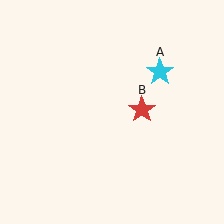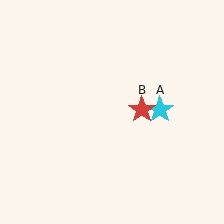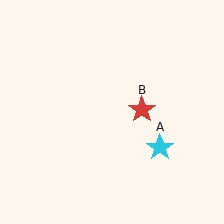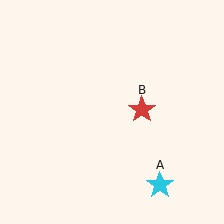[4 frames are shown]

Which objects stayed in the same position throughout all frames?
Red star (object B) remained stationary.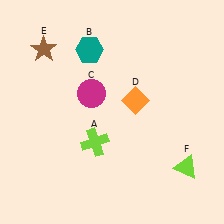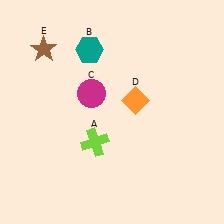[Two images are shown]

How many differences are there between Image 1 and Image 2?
There is 1 difference between the two images.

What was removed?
The lime triangle (F) was removed in Image 2.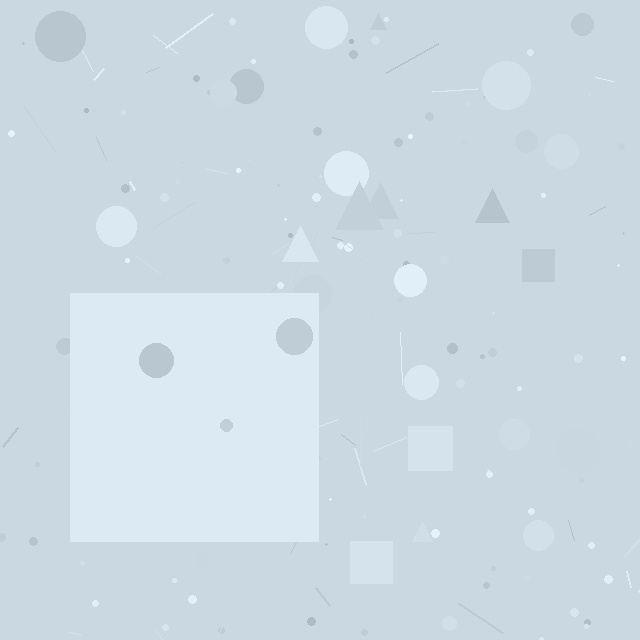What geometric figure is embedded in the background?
A square is embedded in the background.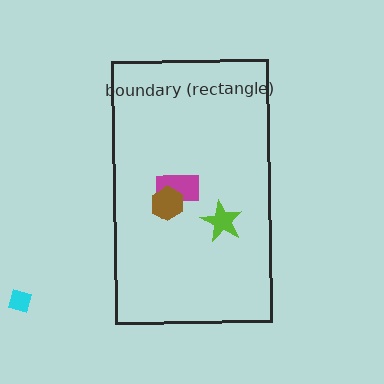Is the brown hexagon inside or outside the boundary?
Inside.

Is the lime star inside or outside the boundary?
Inside.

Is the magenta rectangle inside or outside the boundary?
Inside.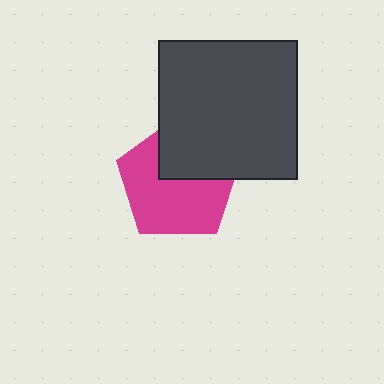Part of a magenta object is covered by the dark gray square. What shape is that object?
It is a pentagon.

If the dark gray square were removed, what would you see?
You would see the complete magenta pentagon.